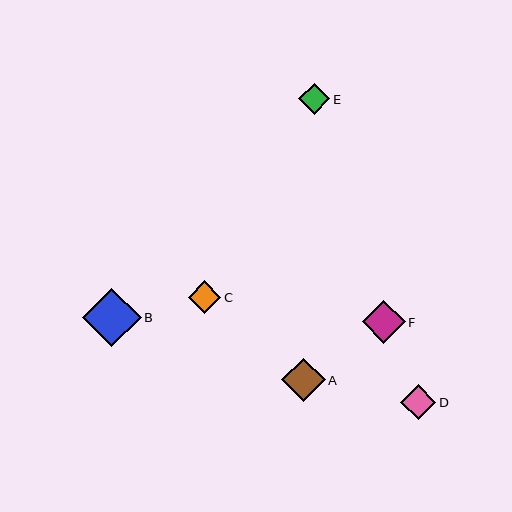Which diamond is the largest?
Diamond B is the largest with a size of approximately 58 pixels.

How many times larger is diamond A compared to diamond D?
Diamond A is approximately 1.2 times the size of diamond D.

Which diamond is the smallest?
Diamond E is the smallest with a size of approximately 31 pixels.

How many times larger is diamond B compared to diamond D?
Diamond B is approximately 1.7 times the size of diamond D.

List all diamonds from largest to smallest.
From largest to smallest: B, A, F, D, C, E.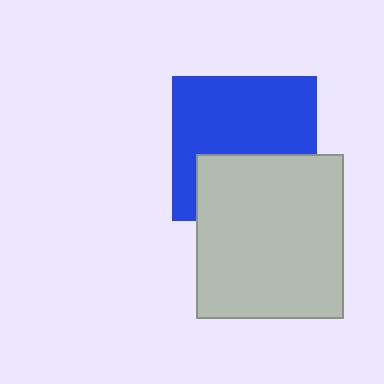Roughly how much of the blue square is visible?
About half of it is visible (roughly 61%).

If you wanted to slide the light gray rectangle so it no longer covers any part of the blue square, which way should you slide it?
Slide it down — that is the most direct way to separate the two shapes.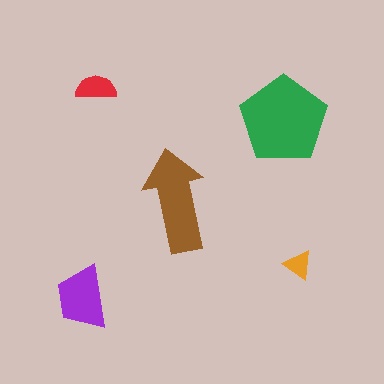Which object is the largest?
The green pentagon.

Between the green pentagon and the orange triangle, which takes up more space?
The green pentagon.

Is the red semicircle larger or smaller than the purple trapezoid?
Smaller.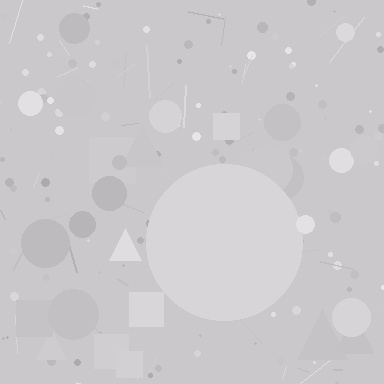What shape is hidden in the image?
A circle is hidden in the image.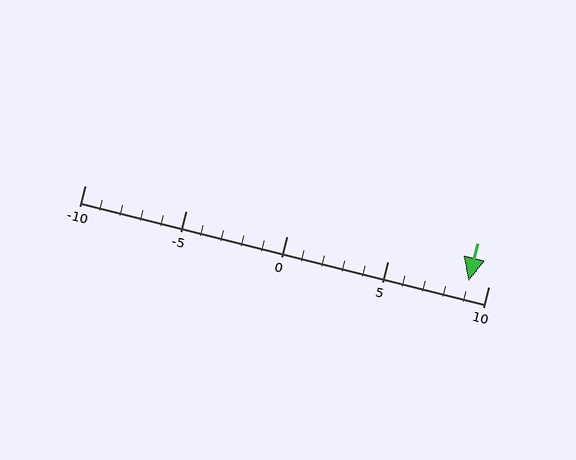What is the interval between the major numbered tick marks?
The major tick marks are spaced 5 units apart.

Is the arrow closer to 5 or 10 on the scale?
The arrow is closer to 10.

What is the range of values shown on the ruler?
The ruler shows values from -10 to 10.